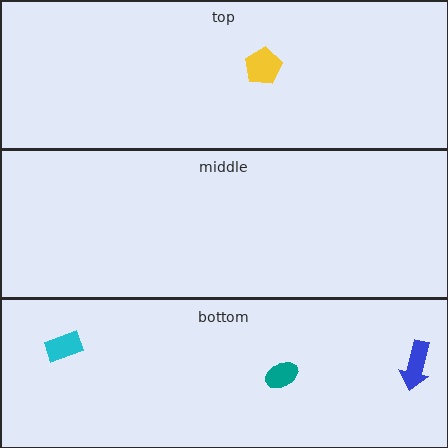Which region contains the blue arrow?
The bottom region.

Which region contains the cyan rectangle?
The bottom region.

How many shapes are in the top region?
1.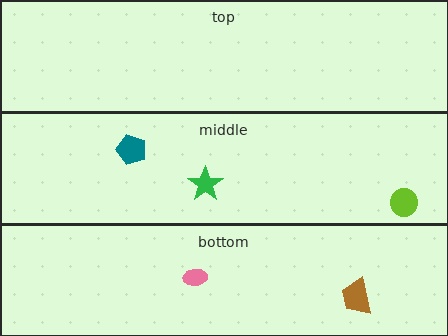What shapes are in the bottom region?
The pink ellipse, the brown trapezoid.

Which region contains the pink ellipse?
The bottom region.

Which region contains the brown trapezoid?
The bottom region.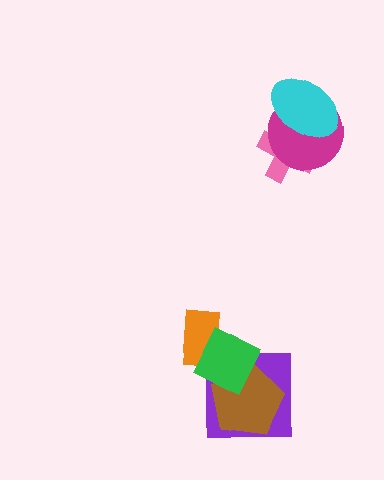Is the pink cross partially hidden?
Yes, it is partially covered by another shape.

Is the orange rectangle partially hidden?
Yes, it is partially covered by another shape.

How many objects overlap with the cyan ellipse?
2 objects overlap with the cyan ellipse.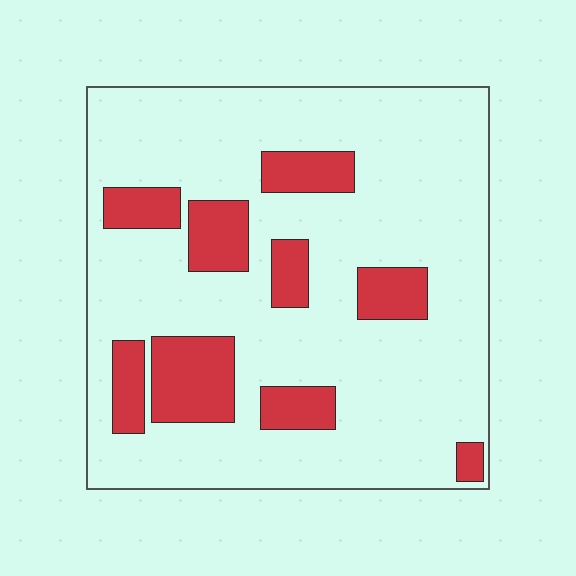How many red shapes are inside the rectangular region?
9.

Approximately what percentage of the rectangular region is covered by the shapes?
Approximately 20%.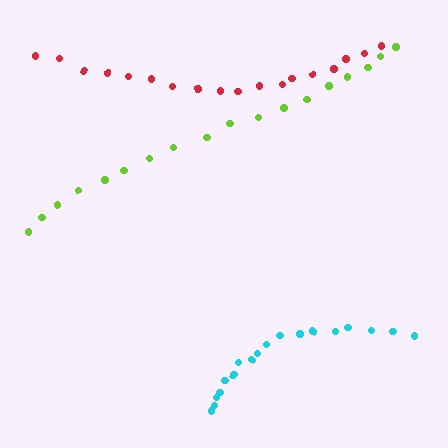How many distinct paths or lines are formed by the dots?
There are 3 distinct paths.